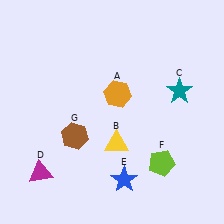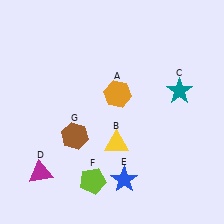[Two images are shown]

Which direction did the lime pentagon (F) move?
The lime pentagon (F) moved left.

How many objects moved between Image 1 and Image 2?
1 object moved between the two images.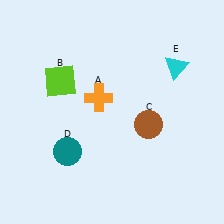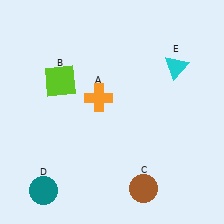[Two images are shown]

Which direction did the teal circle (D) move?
The teal circle (D) moved down.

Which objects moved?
The objects that moved are: the brown circle (C), the teal circle (D).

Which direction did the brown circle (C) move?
The brown circle (C) moved down.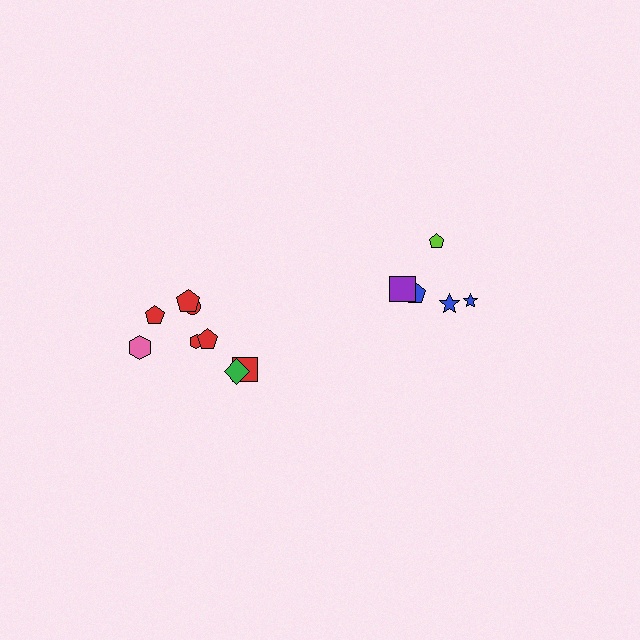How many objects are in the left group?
There are 8 objects.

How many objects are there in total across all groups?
There are 13 objects.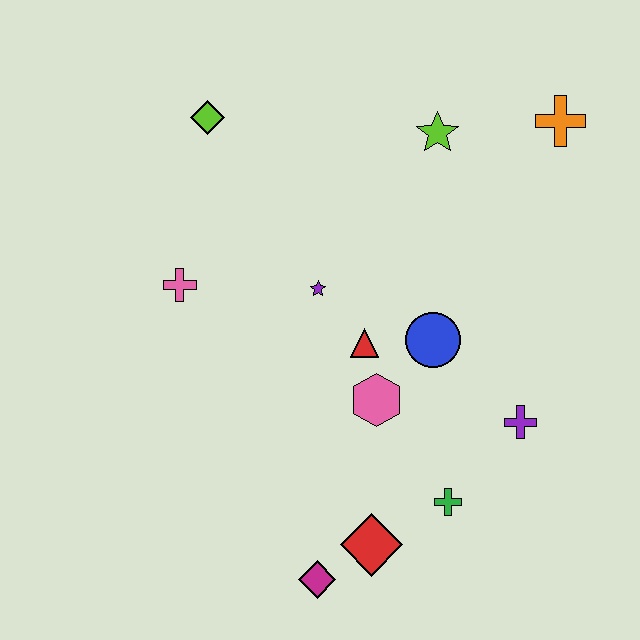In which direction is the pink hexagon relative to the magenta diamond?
The pink hexagon is above the magenta diamond.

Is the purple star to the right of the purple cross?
No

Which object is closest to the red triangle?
The pink hexagon is closest to the red triangle.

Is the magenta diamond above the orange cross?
No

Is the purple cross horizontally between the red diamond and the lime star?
No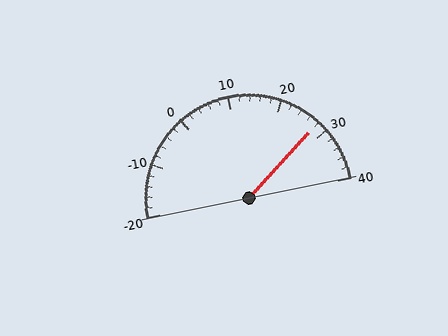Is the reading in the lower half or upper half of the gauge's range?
The reading is in the upper half of the range (-20 to 40).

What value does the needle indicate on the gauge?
The needle indicates approximately 28.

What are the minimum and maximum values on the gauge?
The gauge ranges from -20 to 40.